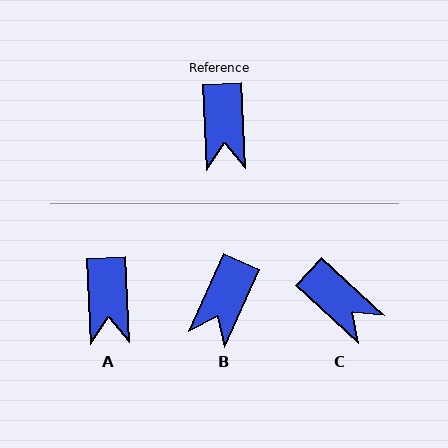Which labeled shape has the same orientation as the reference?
A.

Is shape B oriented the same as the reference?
No, it is off by about 27 degrees.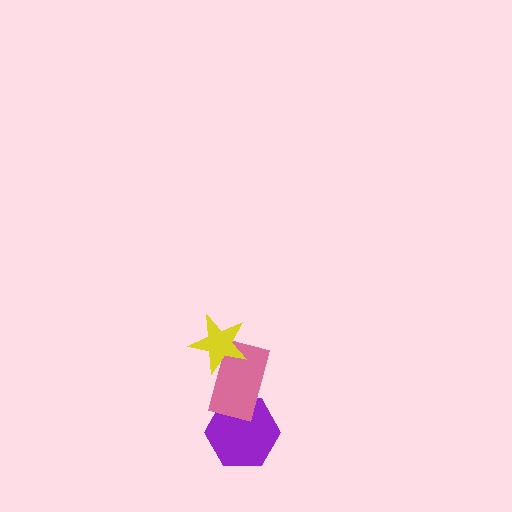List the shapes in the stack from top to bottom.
From top to bottom: the yellow star, the pink rectangle, the purple hexagon.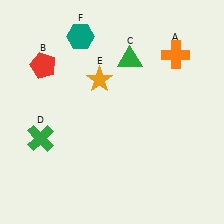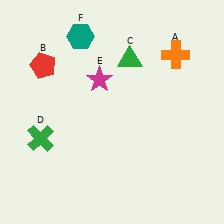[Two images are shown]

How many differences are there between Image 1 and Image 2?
There is 1 difference between the two images.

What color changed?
The star (E) changed from orange in Image 1 to magenta in Image 2.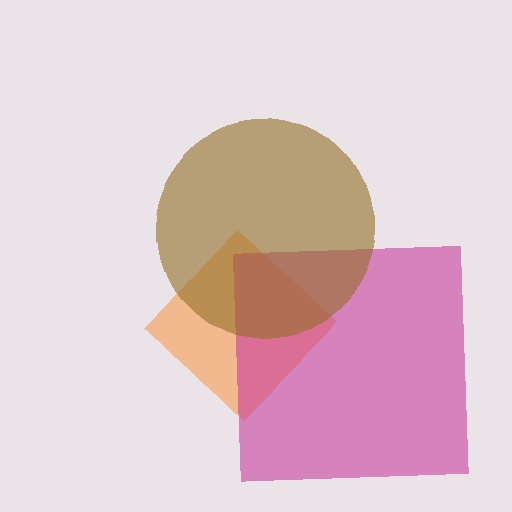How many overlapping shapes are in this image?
There are 3 overlapping shapes in the image.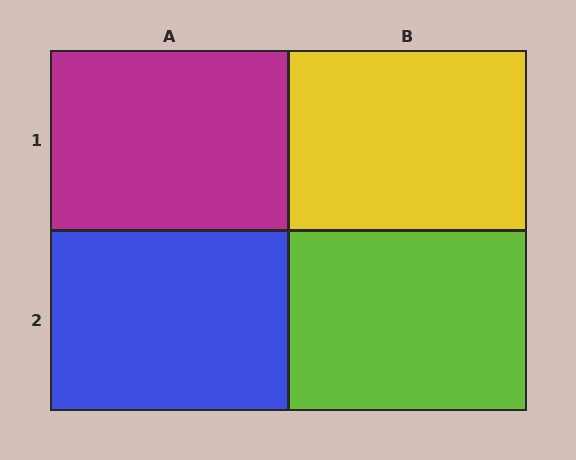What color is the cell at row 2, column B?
Lime.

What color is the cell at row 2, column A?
Blue.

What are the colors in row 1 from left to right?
Magenta, yellow.